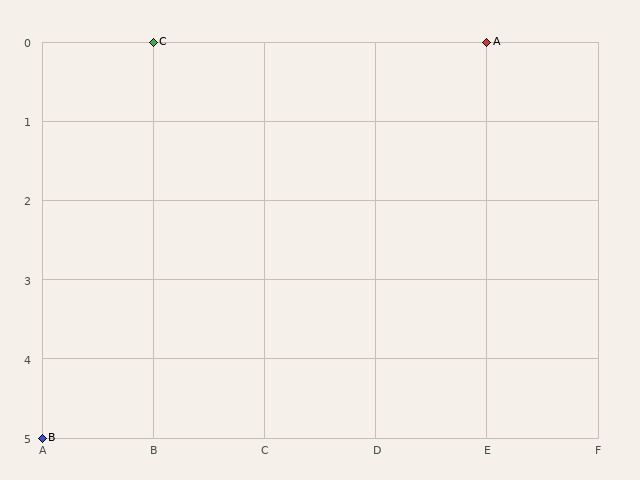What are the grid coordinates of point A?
Point A is at grid coordinates (E, 0).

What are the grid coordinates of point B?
Point B is at grid coordinates (A, 5).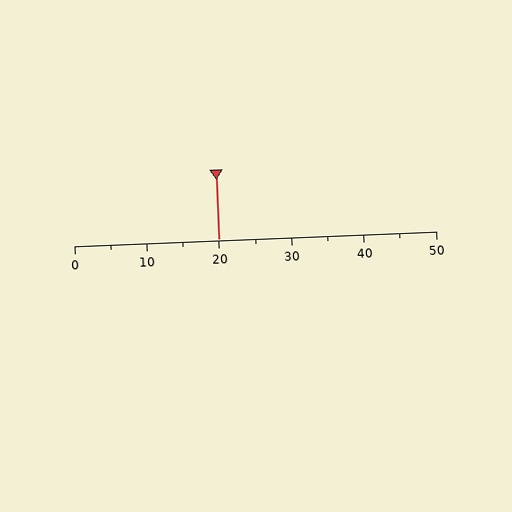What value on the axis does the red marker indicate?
The marker indicates approximately 20.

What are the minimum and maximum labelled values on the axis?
The axis runs from 0 to 50.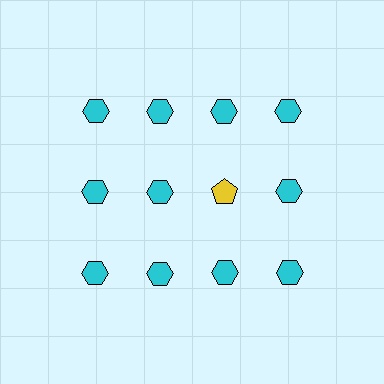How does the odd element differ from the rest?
It differs in both color (yellow instead of cyan) and shape (pentagon instead of hexagon).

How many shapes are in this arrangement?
There are 12 shapes arranged in a grid pattern.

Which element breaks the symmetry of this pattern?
The yellow pentagon in the second row, center column breaks the symmetry. All other shapes are cyan hexagons.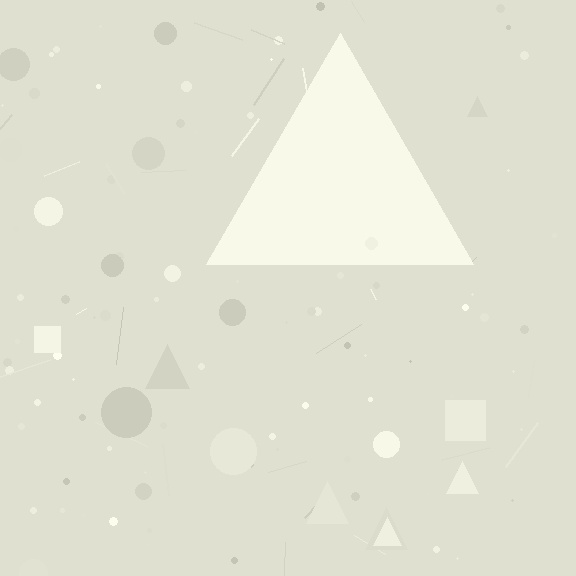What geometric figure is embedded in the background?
A triangle is embedded in the background.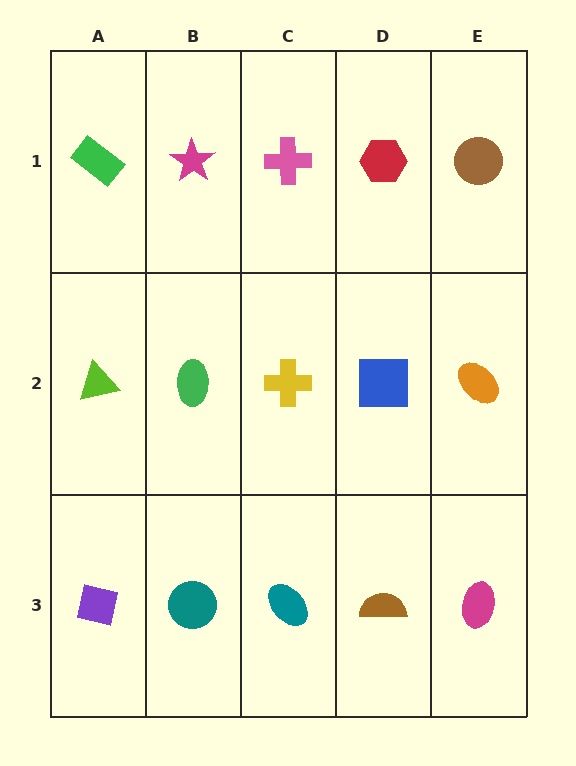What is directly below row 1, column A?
A lime triangle.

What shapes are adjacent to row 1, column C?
A yellow cross (row 2, column C), a magenta star (row 1, column B), a red hexagon (row 1, column D).